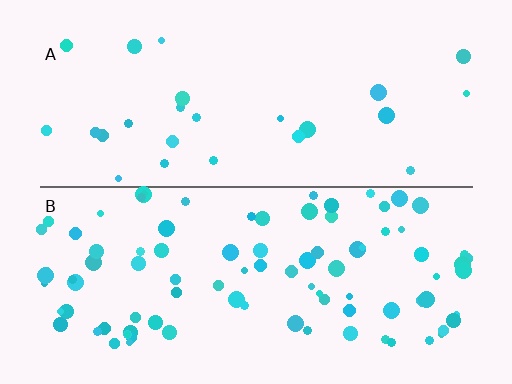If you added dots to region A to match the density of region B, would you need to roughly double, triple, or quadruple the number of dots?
Approximately triple.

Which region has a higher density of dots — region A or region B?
B (the bottom).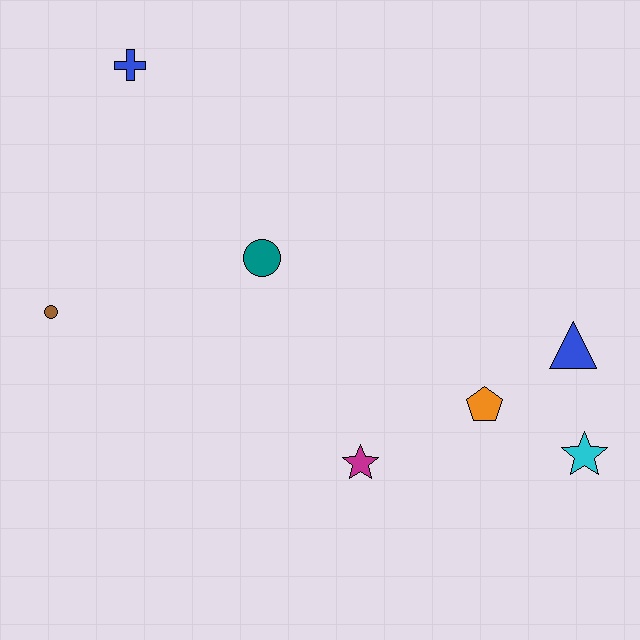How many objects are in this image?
There are 7 objects.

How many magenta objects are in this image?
There is 1 magenta object.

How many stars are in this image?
There are 2 stars.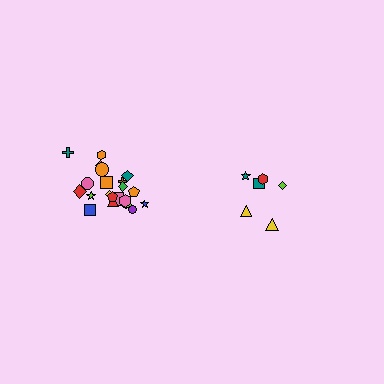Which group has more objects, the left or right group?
The left group.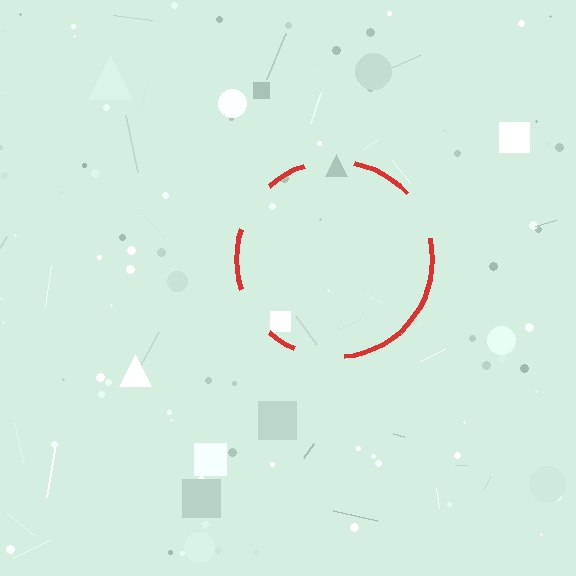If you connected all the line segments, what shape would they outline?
They would outline a circle.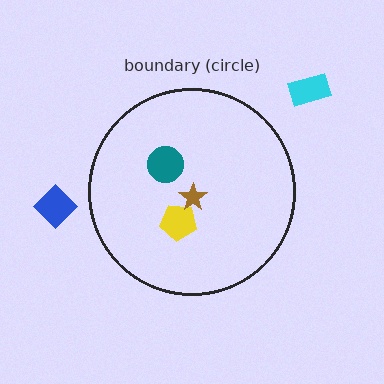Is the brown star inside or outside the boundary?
Inside.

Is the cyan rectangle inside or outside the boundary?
Outside.